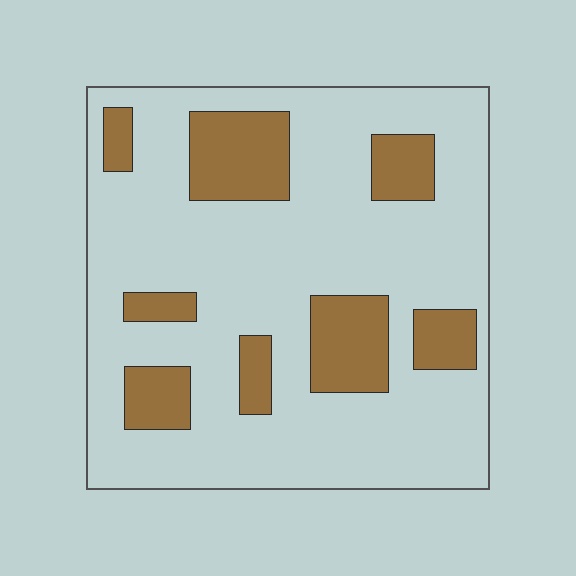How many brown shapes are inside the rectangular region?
8.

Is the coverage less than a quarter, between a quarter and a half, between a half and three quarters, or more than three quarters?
Less than a quarter.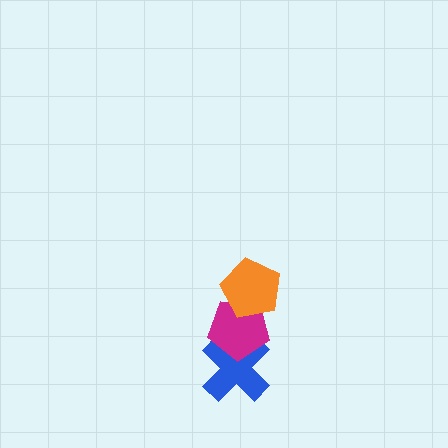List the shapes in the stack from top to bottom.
From top to bottom: the orange pentagon, the magenta pentagon, the blue cross.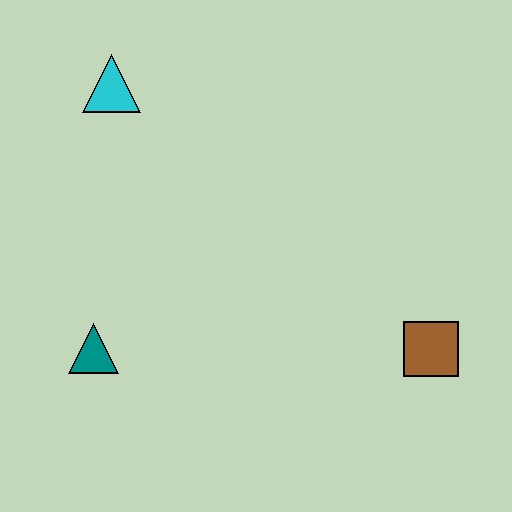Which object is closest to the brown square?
The teal triangle is closest to the brown square.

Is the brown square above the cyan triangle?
No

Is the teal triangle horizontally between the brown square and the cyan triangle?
No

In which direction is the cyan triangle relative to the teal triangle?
The cyan triangle is above the teal triangle.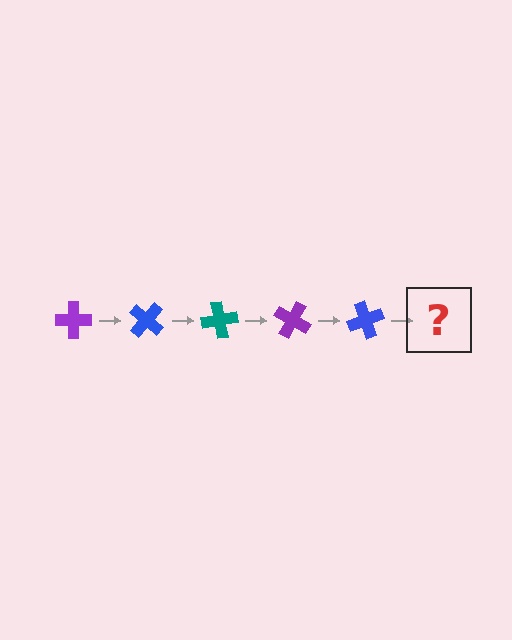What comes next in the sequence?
The next element should be a teal cross, rotated 200 degrees from the start.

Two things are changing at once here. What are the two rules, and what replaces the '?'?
The two rules are that it rotates 40 degrees each step and the color cycles through purple, blue, and teal. The '?' should be a teal cross, rotated 200 degrees from the start.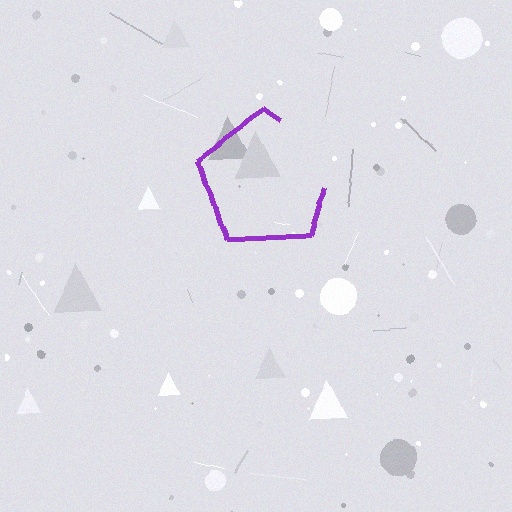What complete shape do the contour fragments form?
The contour fragments form a pentagon.